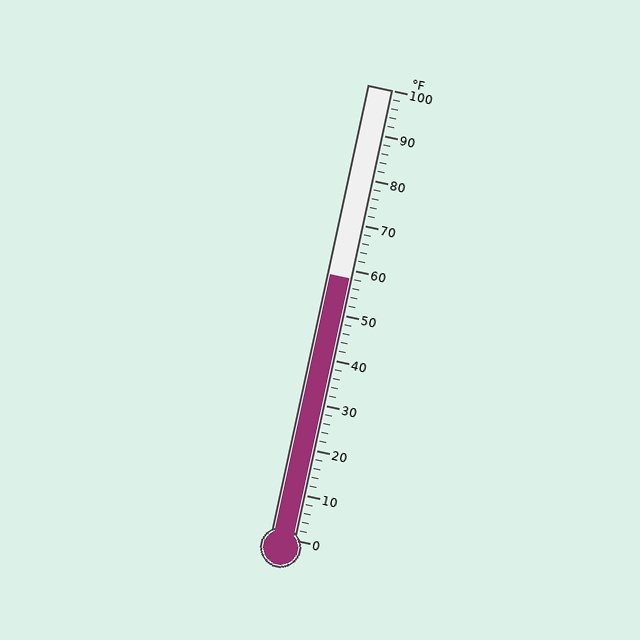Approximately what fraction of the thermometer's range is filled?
The thermometer is filled to approximately 60% of its range.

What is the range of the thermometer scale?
The thermometer scale ranges from 0°F to 100°F.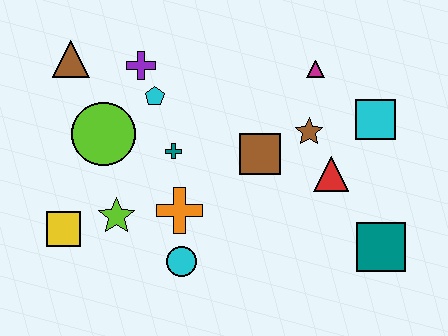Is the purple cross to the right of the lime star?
Yes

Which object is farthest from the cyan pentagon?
The teal square is farthest from the cyan pentagon.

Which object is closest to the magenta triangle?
The brown star is closest to the magenta triangle.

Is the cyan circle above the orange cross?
No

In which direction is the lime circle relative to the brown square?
The lime circle is to the left of the brown square.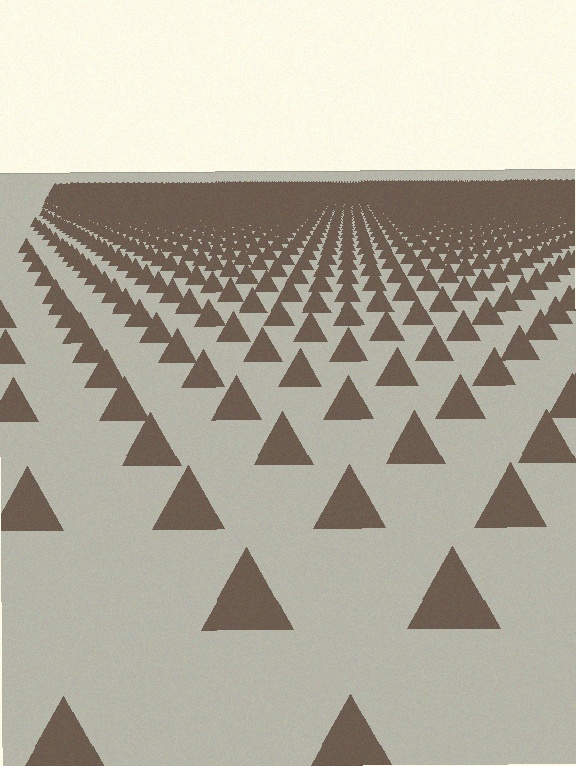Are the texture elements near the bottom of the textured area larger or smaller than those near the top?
Larger. Near the bottom, elements are closer to the viewer and appear at a bigger on-screen size.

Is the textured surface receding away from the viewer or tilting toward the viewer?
The surface is receding away from the viewer. Texture elements get smaller and denser toward the top.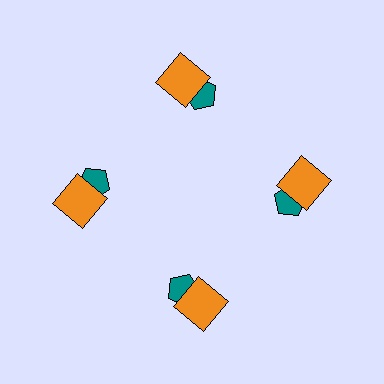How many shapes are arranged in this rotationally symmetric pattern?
There are 8 shapes, arranged in 4 groups of 2.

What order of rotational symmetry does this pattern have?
This pattern has 4-fold rotational symmetry.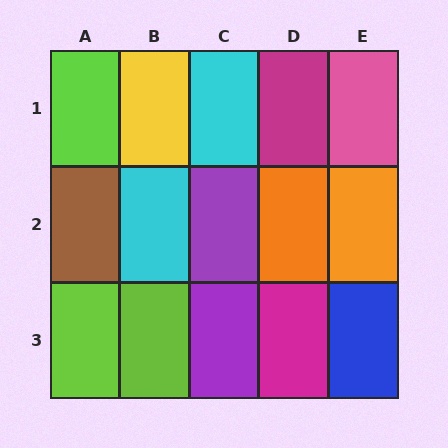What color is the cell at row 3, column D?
Magenta.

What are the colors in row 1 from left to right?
Lime, yellow, cyan, magenta, pink.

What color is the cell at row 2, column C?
Purple.